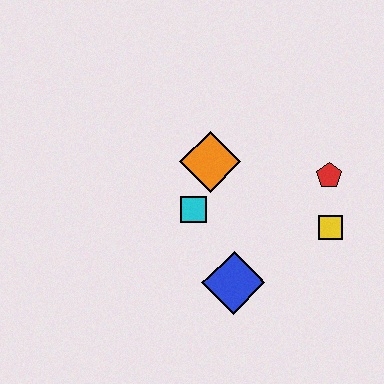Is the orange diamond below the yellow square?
No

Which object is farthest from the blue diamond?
The red pentagon is farthest from the blue diamond.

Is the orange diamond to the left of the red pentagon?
Yes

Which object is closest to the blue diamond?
The cyan square is closest to the blue diamond.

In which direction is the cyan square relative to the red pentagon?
The cyan square is to the left of the red pentagon.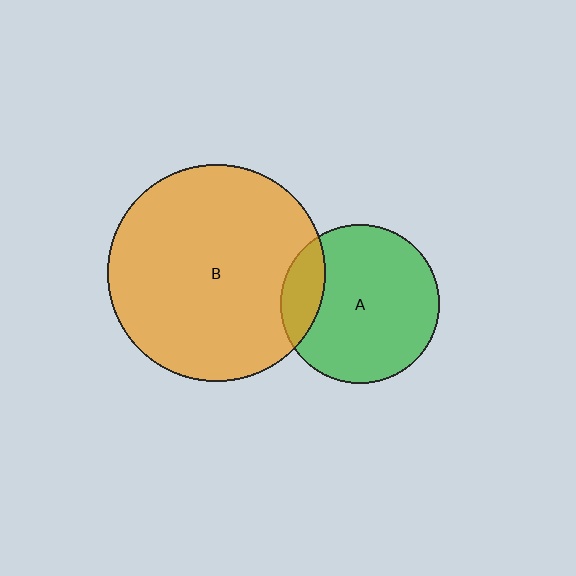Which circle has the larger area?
Circle B (orange).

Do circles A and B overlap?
Yes.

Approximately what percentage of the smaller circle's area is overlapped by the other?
Approximately 15%.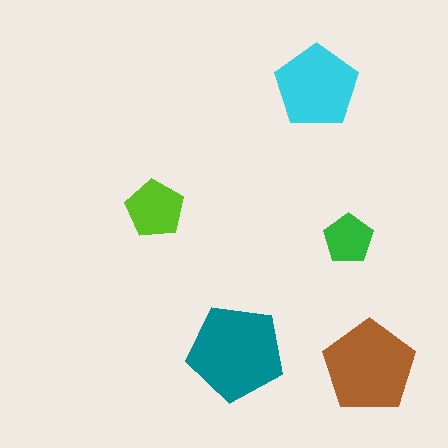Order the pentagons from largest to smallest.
the teal one, the brown one, the cyan one, the lime one, the green one.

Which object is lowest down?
The brown pentagon is bottommost.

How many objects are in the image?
There are 5 objects in the image.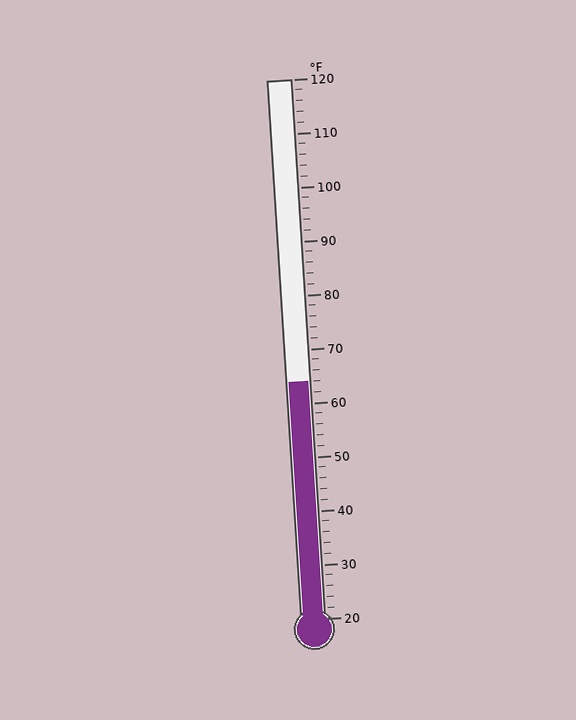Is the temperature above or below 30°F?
The temperature is above 30°F.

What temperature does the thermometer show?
The thermometer shows approximately 64°F.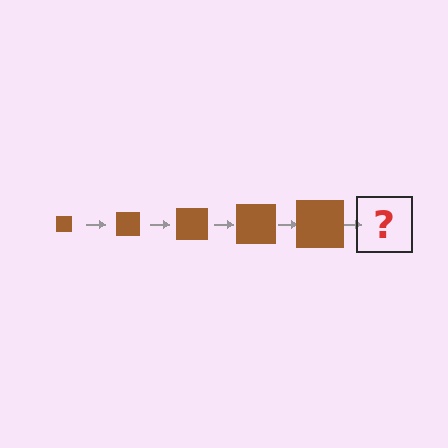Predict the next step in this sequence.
The next step is a brown square, larger than the previous one.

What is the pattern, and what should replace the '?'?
The pattern is that the square gets progressively larger each step. The '?' should be a brown square, larger than the previous one.